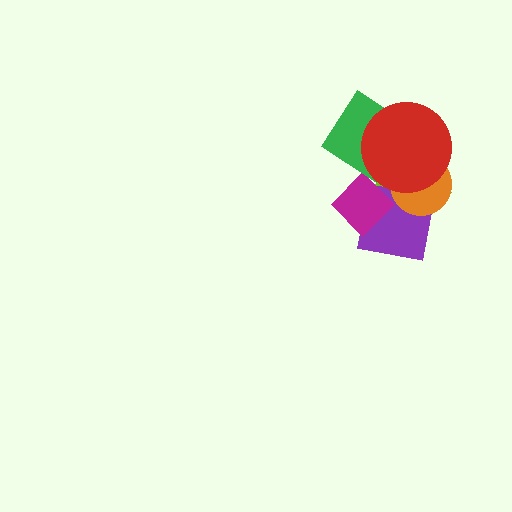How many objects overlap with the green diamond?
3 objects overlap with the green diamond.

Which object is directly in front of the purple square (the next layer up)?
The magenta diamond is directly in front of the purple square.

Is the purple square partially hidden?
Yes, it is partially covered by another shape.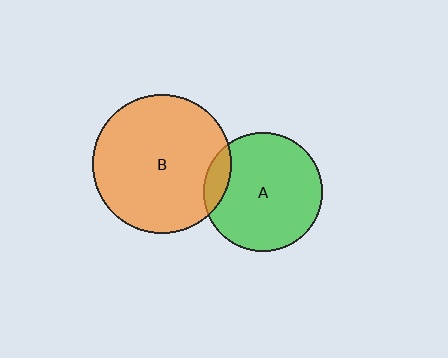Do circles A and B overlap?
Yes.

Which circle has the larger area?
Circle B (orange).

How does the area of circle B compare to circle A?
Approximately 1.4 times.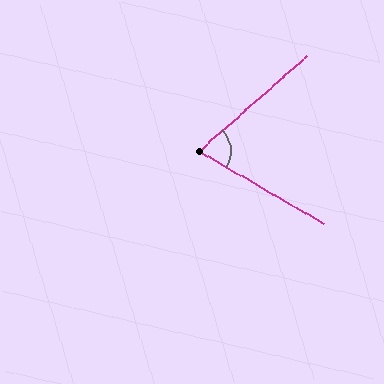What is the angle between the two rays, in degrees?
Approximately 71 degrees.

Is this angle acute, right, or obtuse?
It is acute.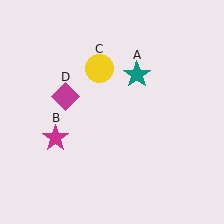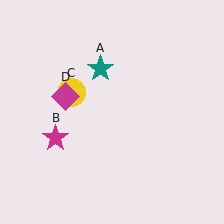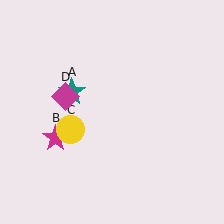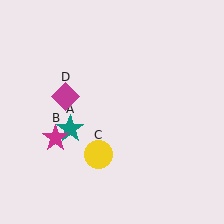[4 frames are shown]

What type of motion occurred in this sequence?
The teal star (object A), yellow circle (object C) rotated counterclockwise around the center of the scene.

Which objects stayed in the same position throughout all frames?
Magenta star (object B) and magenta diamond (object D) remained stationary.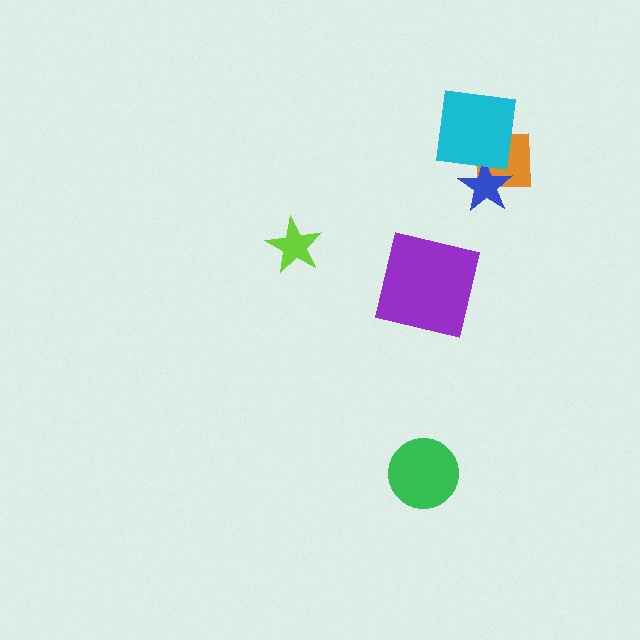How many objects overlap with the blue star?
2 objects overlap with the blue star.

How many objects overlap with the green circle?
0 objects overlap with the green circle.